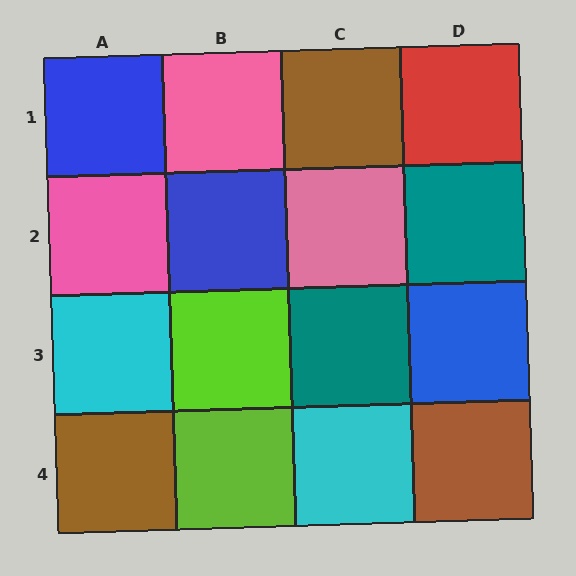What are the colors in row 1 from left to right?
Blue, pink, brown, red.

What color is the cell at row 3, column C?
Teal.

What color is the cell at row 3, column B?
Lime.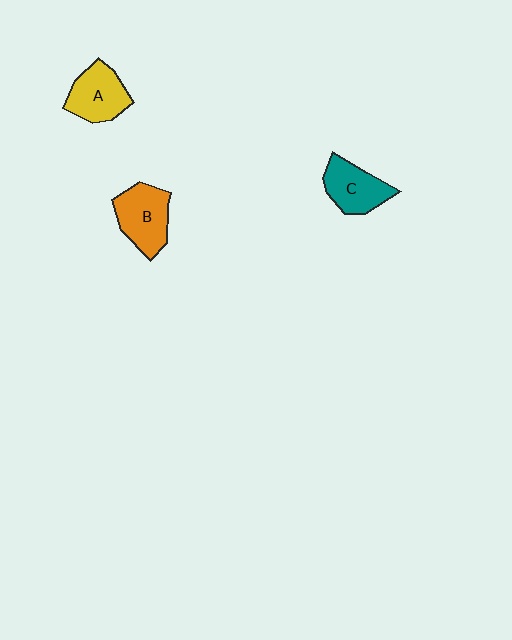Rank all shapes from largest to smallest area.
From largest to smallest: B (orange), A (yellow), C (teal).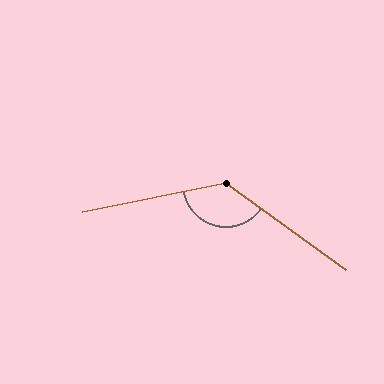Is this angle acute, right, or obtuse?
It is obtuse.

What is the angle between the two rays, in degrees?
Approximately 133 degrees.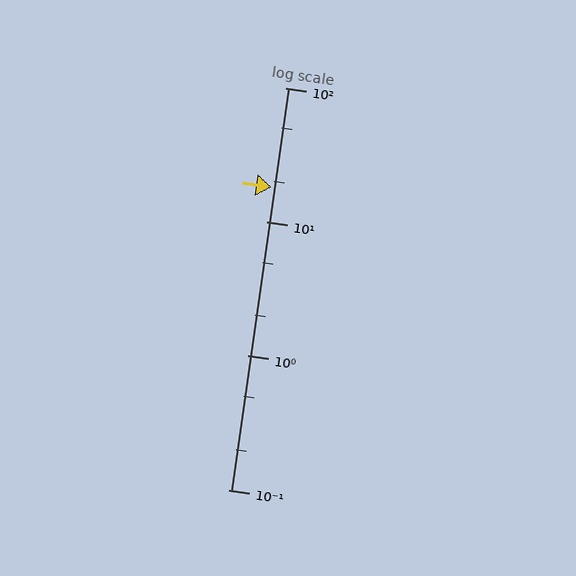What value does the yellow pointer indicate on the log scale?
The pointer indicates approximately 18.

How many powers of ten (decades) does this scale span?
The scale spans 3 decades, from 0.1 to 100.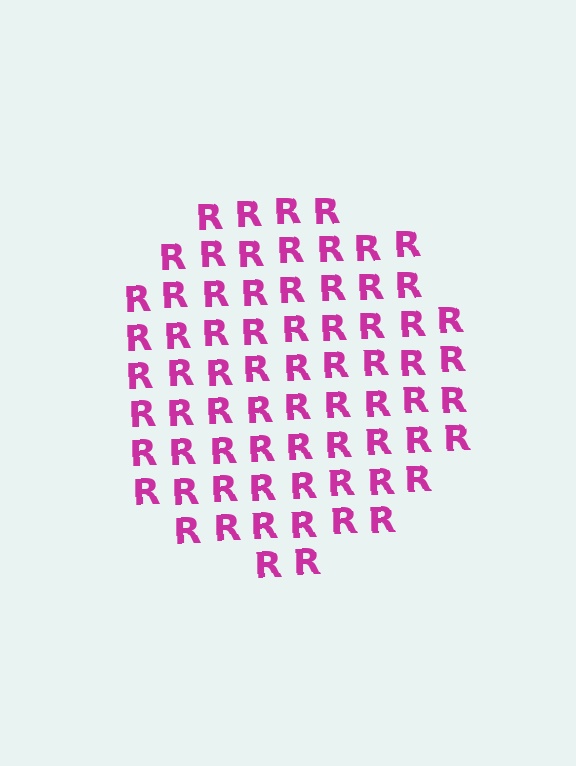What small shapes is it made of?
It is made of small letter R's.